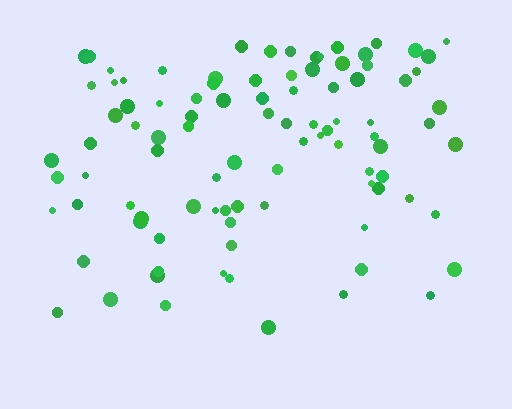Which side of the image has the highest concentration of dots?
The top.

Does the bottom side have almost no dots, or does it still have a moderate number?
Still a moderate number, just noticeably fewer than the top.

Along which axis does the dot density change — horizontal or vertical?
Vertical.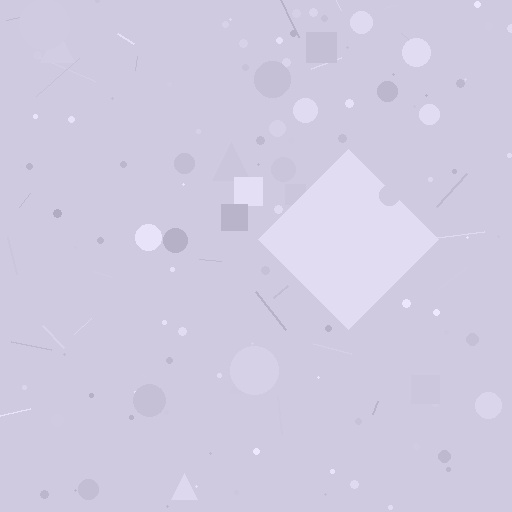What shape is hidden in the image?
A diamond is hidden in the image.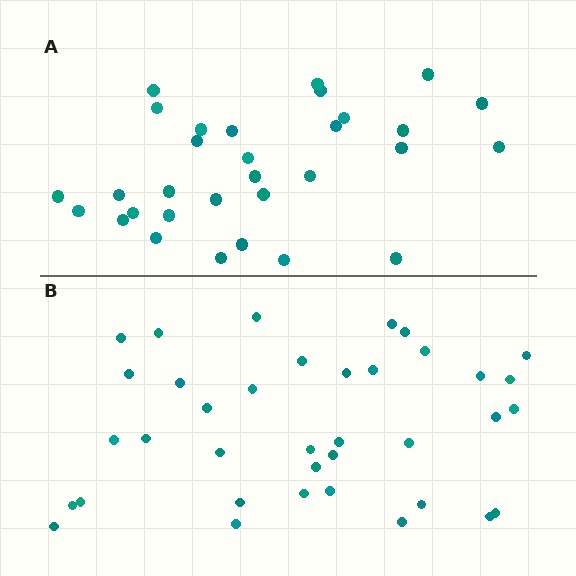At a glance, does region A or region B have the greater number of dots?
Region B (the bottom region) has more dots.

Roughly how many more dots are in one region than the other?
Region B has about 6 more dots than region A.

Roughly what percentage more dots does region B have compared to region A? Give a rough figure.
About 20% more.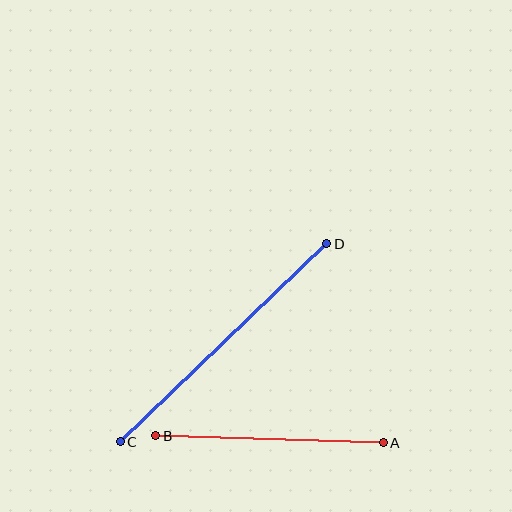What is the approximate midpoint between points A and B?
The midpoint is at approximately (270, 439) pixels.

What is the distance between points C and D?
The distance is approximately 286 pixels.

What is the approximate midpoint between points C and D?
The midpoint is at approximately (223, 343) pixels.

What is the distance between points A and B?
The distance is approximately 227 pixels.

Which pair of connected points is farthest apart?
Points C and D are farthest apart.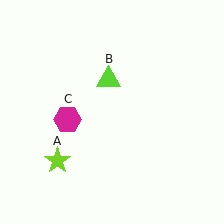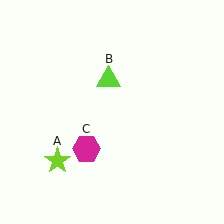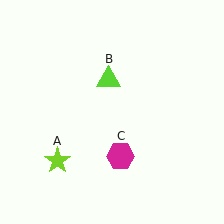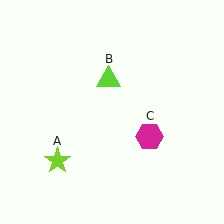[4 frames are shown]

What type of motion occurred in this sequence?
The magenta hexagon (object C) rotated counterclockwise around the center of the scene.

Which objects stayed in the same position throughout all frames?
Lime star (object A) and lime triangle (object B) remained stationary.